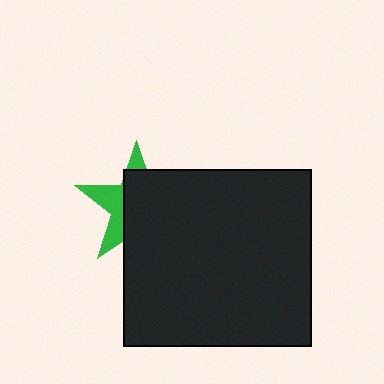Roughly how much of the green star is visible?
A small part of it is visible (roughly 36%).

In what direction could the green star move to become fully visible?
The green star could move toward the upper-left. That would shift it out from behind the black rectangle entirely.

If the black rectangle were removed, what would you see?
You would see the complete green star.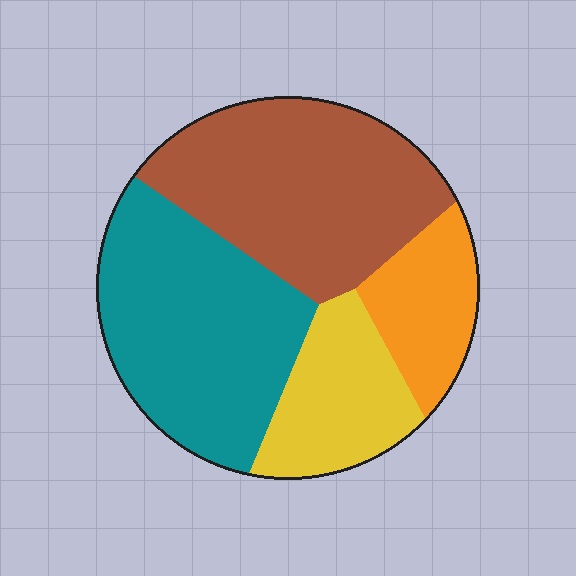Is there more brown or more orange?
Brown.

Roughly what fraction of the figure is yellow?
Yellow covers roughly 15% of the figure.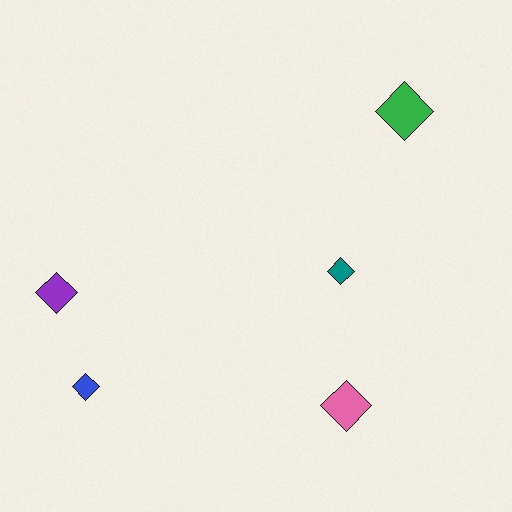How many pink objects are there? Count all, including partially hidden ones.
There is 1 pink object.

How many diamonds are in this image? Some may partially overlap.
There are 5 diamonds.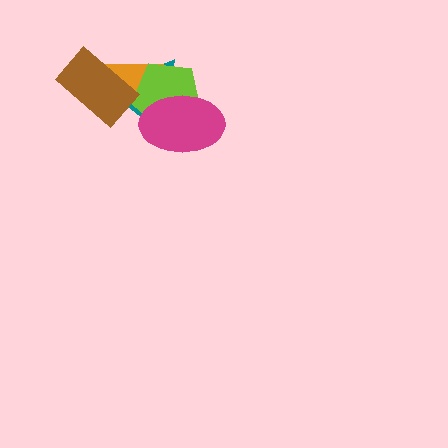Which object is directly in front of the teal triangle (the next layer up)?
The orange rectangle is directly in front of the teal triangle.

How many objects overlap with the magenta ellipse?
3 objects overlap with the magenta ellipse.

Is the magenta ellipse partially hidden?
No, no other shape covers it.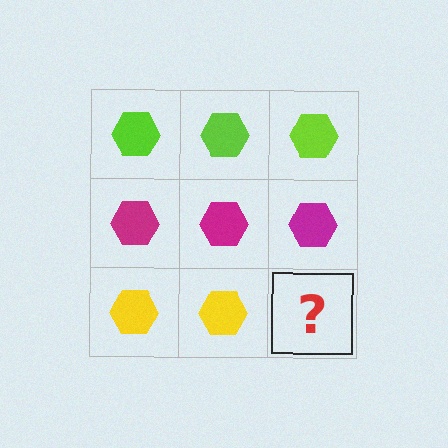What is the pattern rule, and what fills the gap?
The rule is that each row has a consistent color. The gap should be filled with a yellow hexagon.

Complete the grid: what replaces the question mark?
The question mark should be replaced with a yellow hexagon.